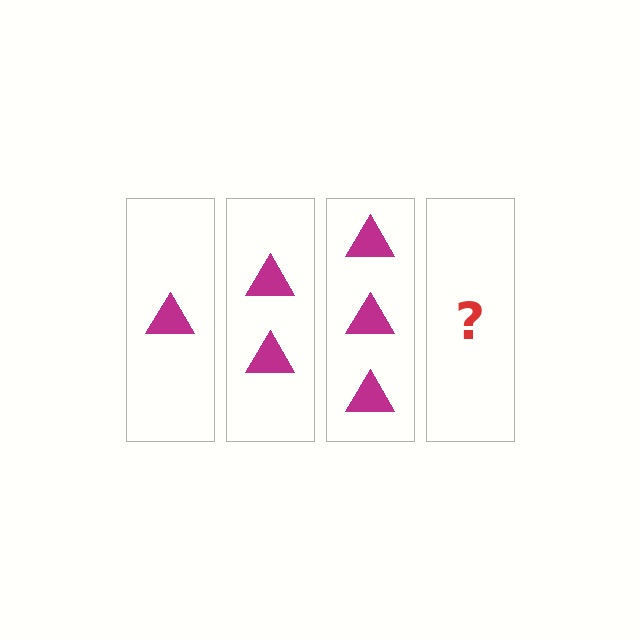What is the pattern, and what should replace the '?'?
The pattern is that each step adds one more triangle. The '?' should be 4 triangles.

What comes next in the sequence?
The next element should be 4 triangles.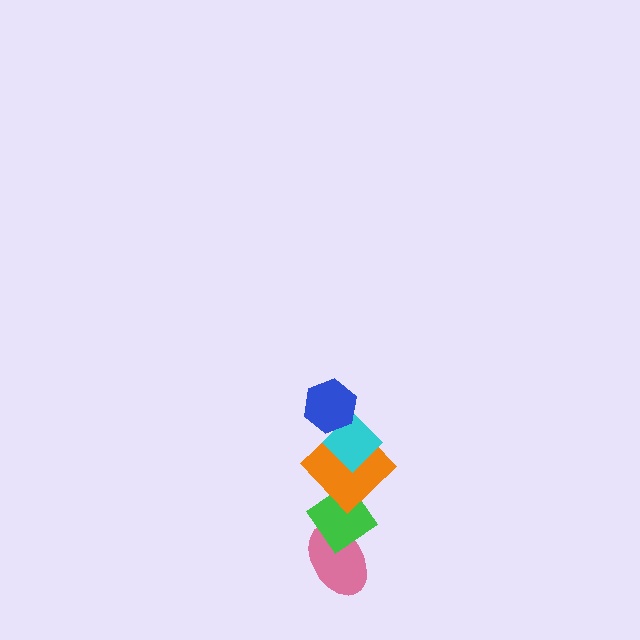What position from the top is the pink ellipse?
The pink ellipse is 5th from the top.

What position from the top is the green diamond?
The green diamond is 4th from the top.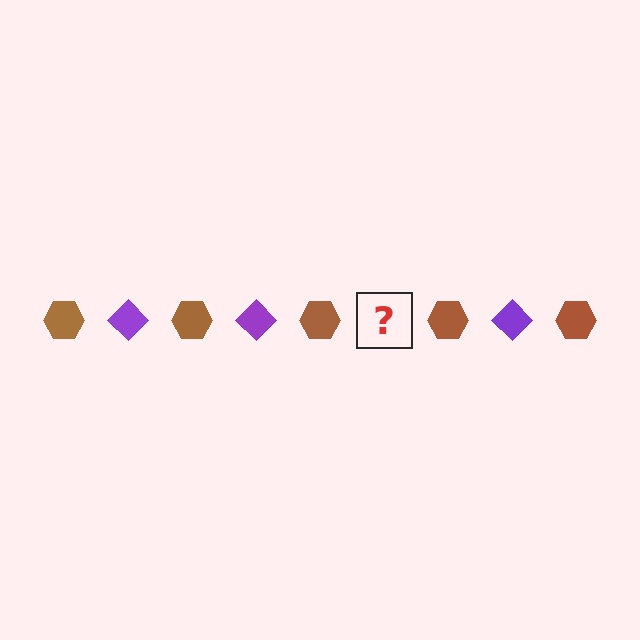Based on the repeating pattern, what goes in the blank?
The blank should be a purple diamond.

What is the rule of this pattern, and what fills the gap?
The rule is that the pattern alternates between brown hexagon and purple diamond. The gap should be filled with a purple diamond.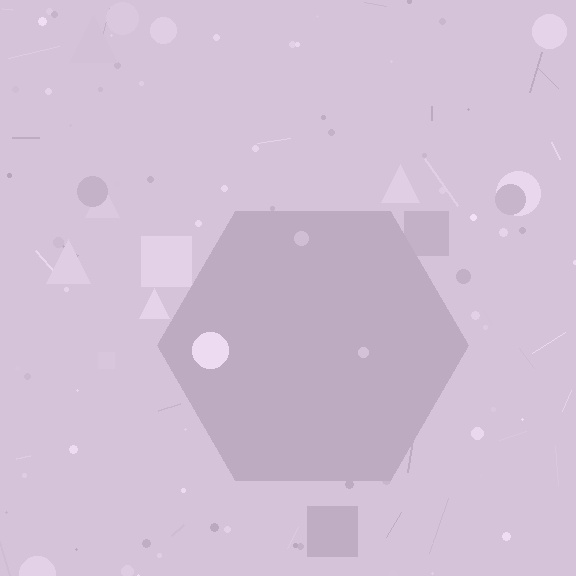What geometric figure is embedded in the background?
A hexagon is embedded in the background.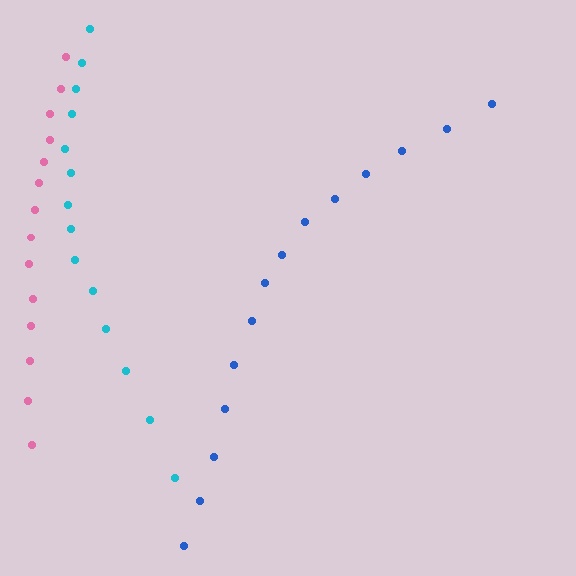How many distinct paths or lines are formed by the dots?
There are 3 distinct paths.